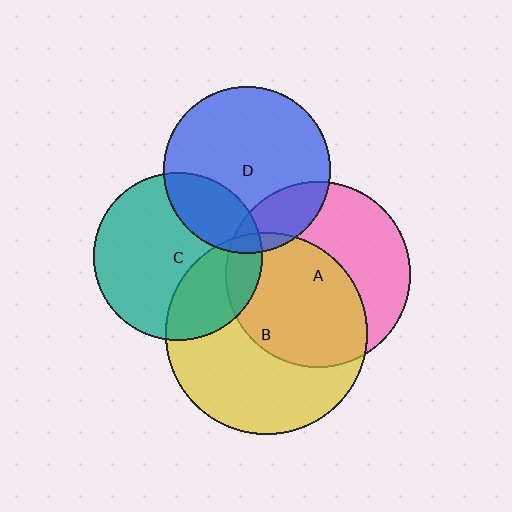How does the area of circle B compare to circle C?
Approximately 1.4 times.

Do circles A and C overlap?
Yes.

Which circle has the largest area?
Circle B (yellow).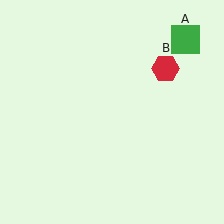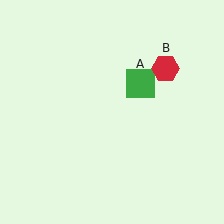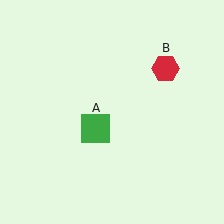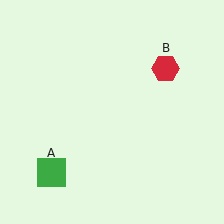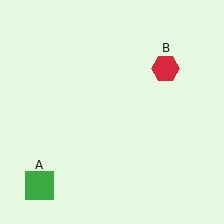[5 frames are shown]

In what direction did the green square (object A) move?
The green square (object A) moved down and to the left.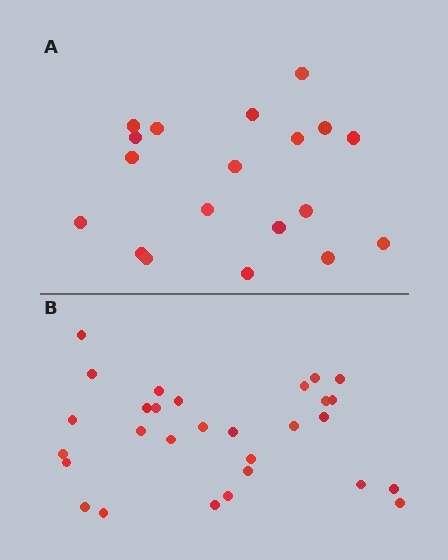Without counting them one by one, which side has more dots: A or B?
Region B (the bottom region) has more dots.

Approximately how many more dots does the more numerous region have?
Region B has roughly 10 or so more dots than region A.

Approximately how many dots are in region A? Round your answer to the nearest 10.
About 20 dots. (The exact count is 19, which rounds to 20.)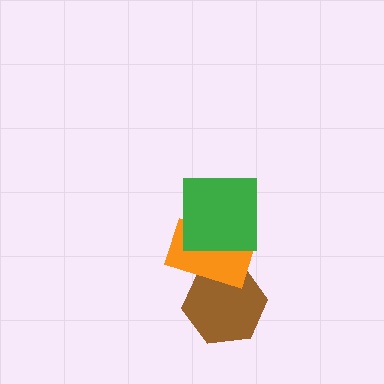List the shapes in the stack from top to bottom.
From top to bottom: the green square, the orange rectangle, the brown hexagon.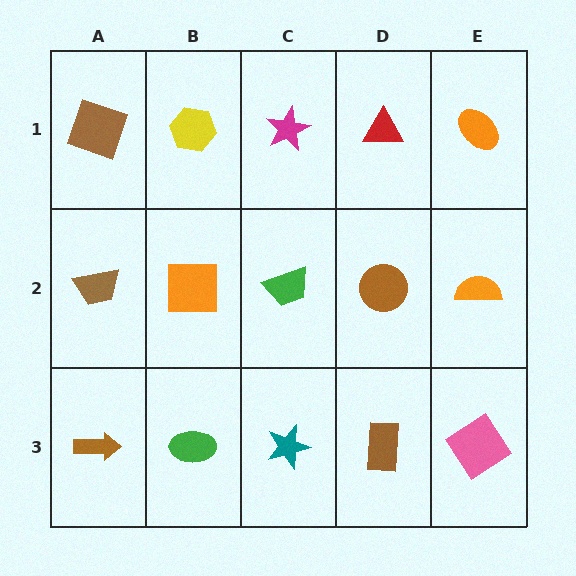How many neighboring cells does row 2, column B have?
4.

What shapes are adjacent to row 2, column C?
A magenta star (row 1, column C), a teal star (row 3, column C), an orange square (row 2, column B), a brown circle (row 2, column D).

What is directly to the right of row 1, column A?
A yellow hexagon.